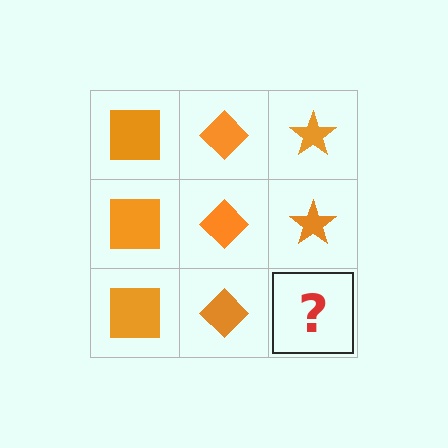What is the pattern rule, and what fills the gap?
The rule is that each column has a consistent shape. The gap should be filled with an orange star.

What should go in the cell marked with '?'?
The missing cell should contain an orange star.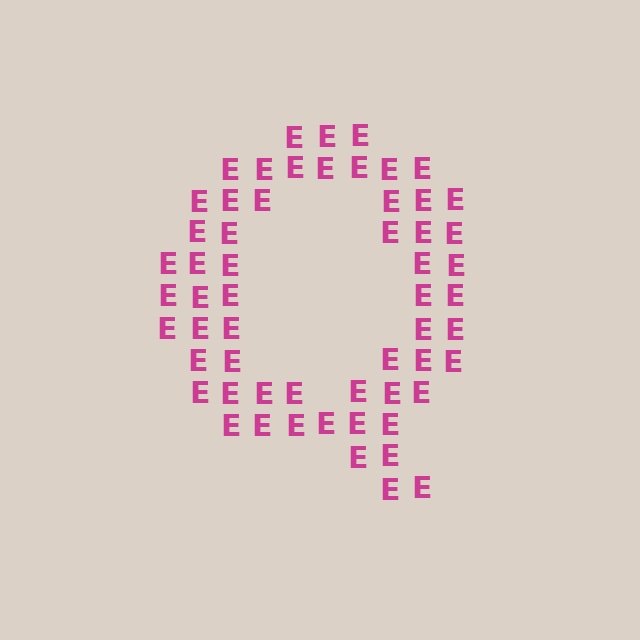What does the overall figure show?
The overall figure shows the letter Q.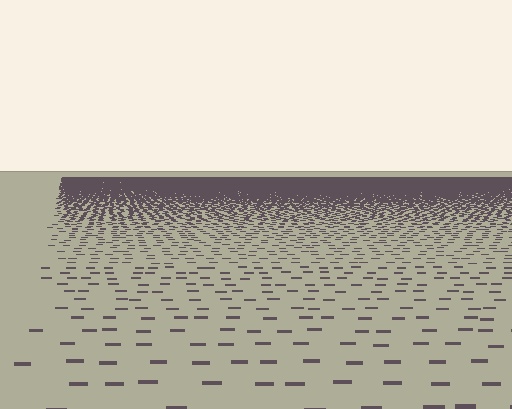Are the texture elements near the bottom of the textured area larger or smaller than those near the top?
Larger. Near the bottom, elements are closer to the viewer and appear at a bigger on-screen size.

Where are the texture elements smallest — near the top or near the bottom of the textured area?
Near the top.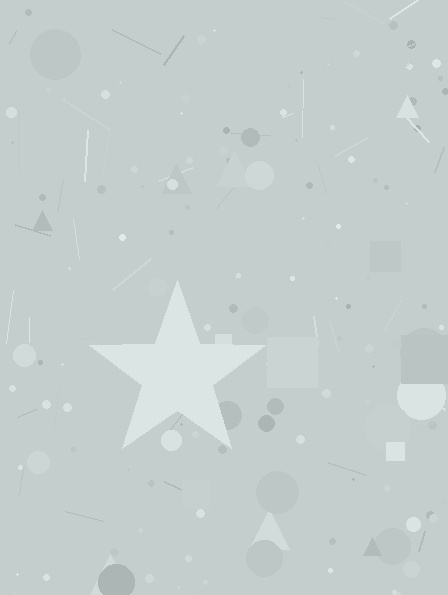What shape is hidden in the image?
A star is hidden in the image.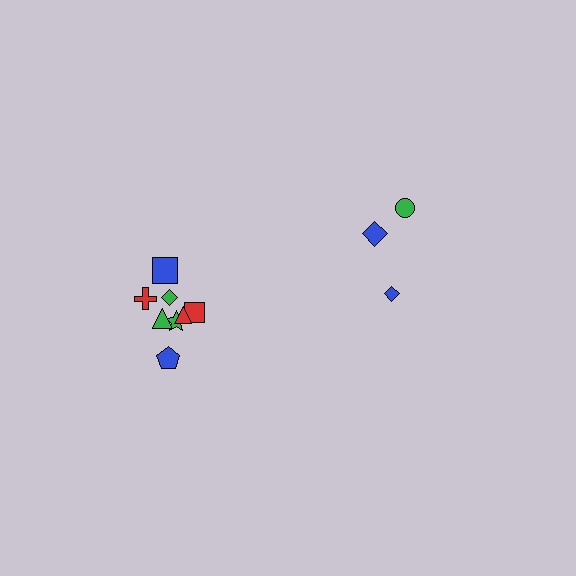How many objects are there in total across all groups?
There are 11 objects.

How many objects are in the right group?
There are 3 objects.